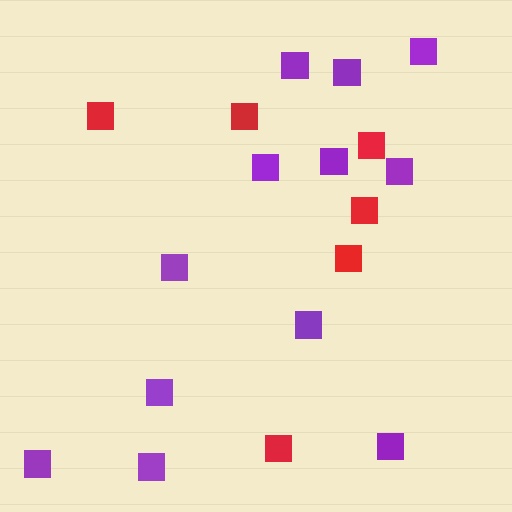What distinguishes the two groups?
There are 2 groups: one group of red squares (6) and one group of purple squares (12).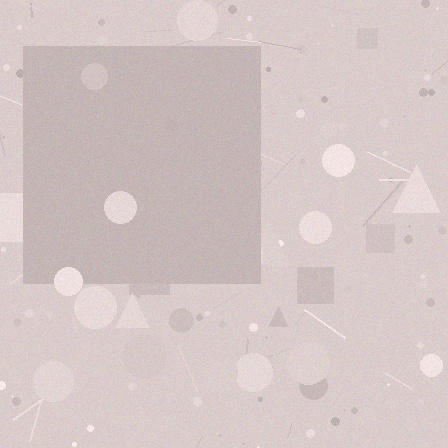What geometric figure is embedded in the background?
A square is embedded in the background.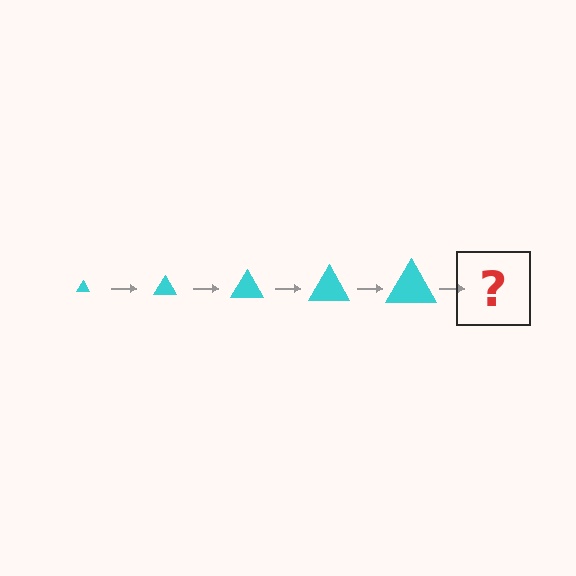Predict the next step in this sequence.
The next step is a cyan triangle, larger than the previous one.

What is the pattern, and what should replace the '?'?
The pattern is that the triangle gets progressively larger each step. The '?' should be a cyan triangle, larger than the previous one.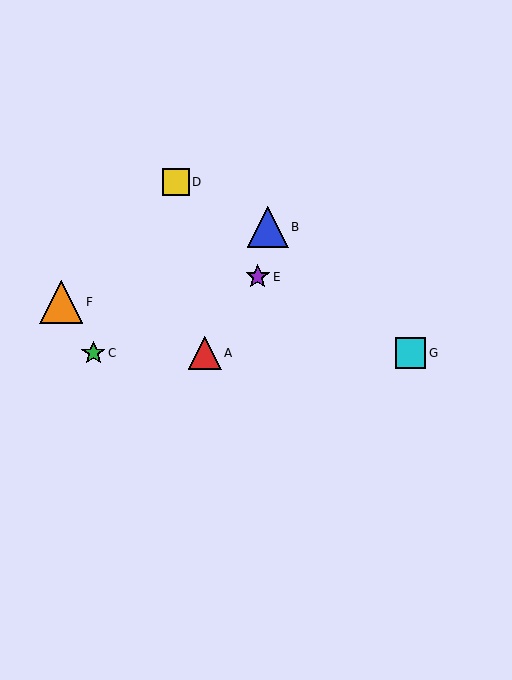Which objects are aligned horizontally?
Objects A, C, G are aligned horizontally.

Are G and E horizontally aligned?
No, G is at y≈353 and E is at y≈277.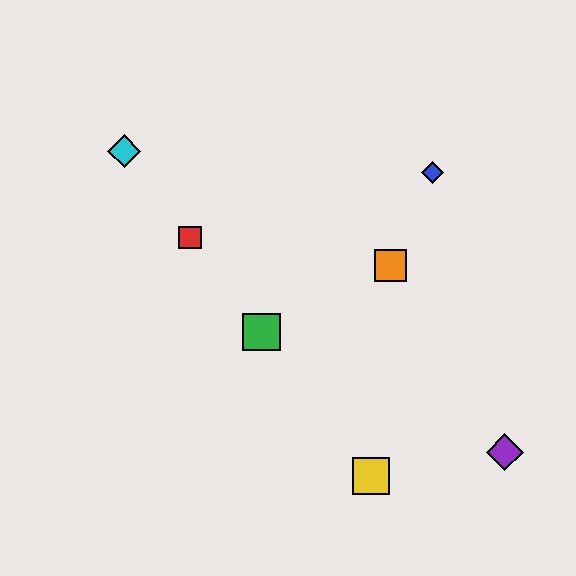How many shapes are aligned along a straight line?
4 shapes (the red square, the green square, the yellow square, the cyan diamond) are aligned along a straight line.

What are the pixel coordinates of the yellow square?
The yellow square is at (371, 476).